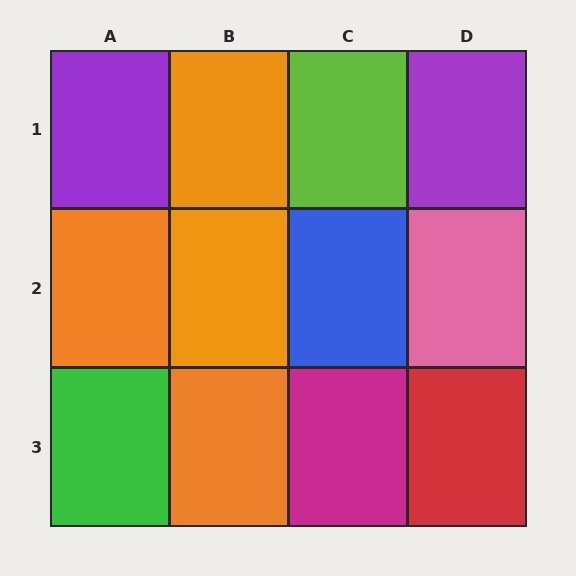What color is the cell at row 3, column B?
Orange.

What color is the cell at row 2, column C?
Blue.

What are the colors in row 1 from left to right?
Purple, orange, lime, purple.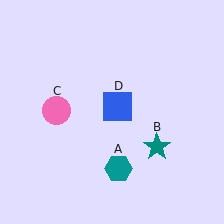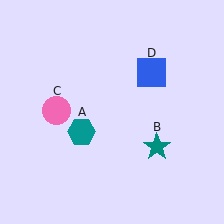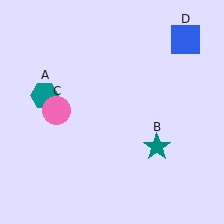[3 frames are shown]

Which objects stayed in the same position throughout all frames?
Teal star (object B) and pink circle (object C) remained stationary.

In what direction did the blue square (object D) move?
The blue square (object D) moved up and to the right.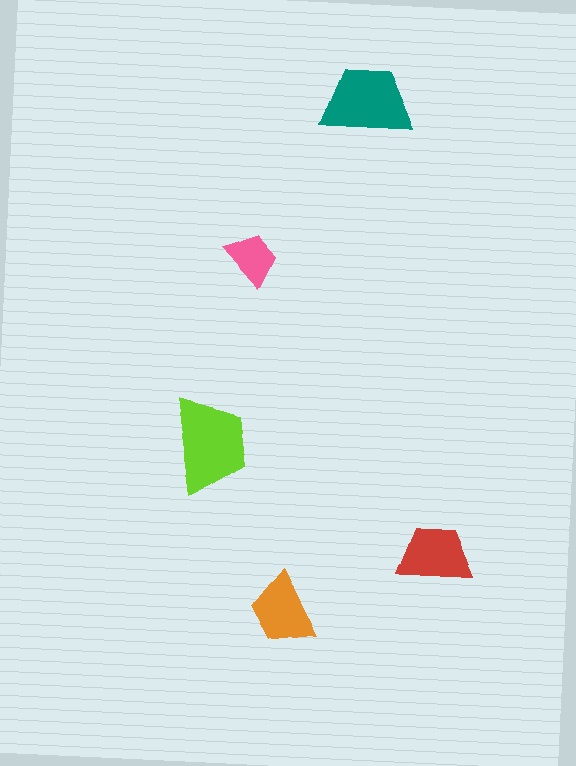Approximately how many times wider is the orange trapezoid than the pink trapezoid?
About 1.5 times wider.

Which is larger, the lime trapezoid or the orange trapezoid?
The lime one.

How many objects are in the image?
There are 5 objects in the image.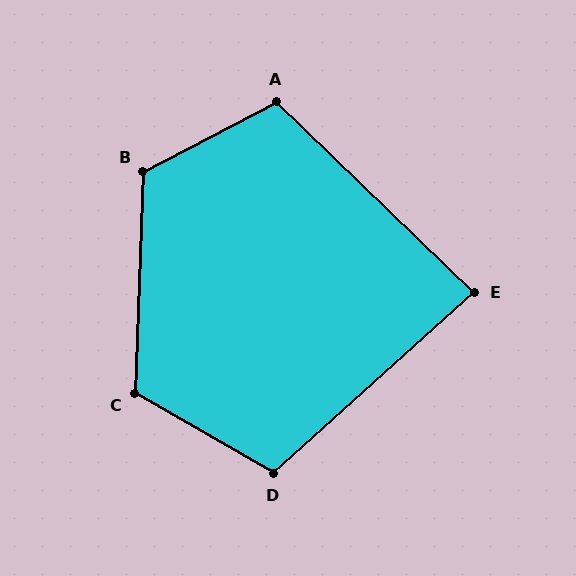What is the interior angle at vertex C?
Approximately 118 degrees (obtuse).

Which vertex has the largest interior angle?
B, at approximately 120 degrees.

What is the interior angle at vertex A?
Approximately 109 degrees (obtuse).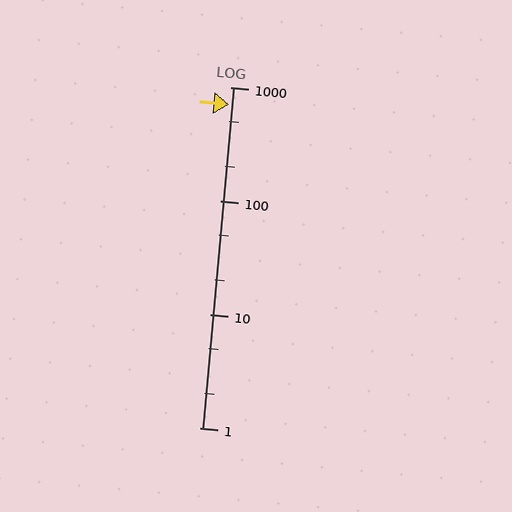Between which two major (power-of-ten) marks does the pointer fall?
The pointer is between 100 and 1000.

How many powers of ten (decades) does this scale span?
The scale spans 3 decades, from 1 to 1000.